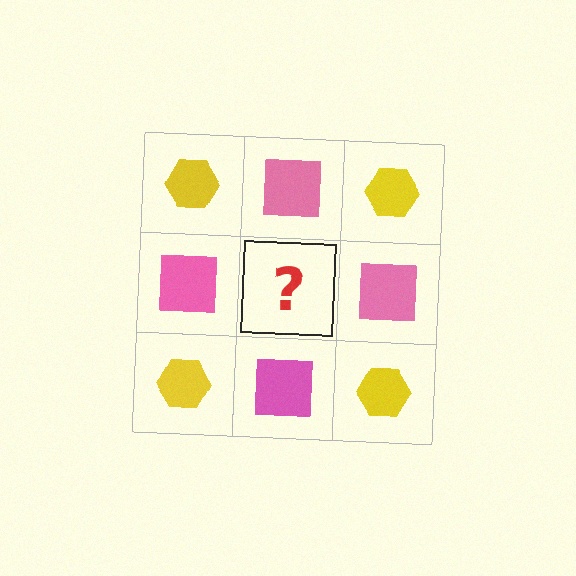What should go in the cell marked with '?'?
The missing cell should contain a yellow hexagon.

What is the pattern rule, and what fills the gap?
The rule is that it alternates yellow hexagon and pink square in a checkerboard pattern. The gap should be filled with a yellow hexagon.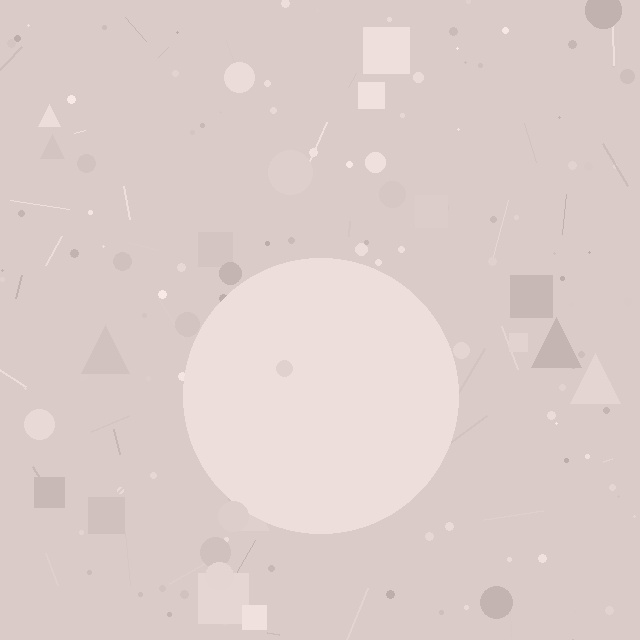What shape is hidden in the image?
A circle is hidden in the image.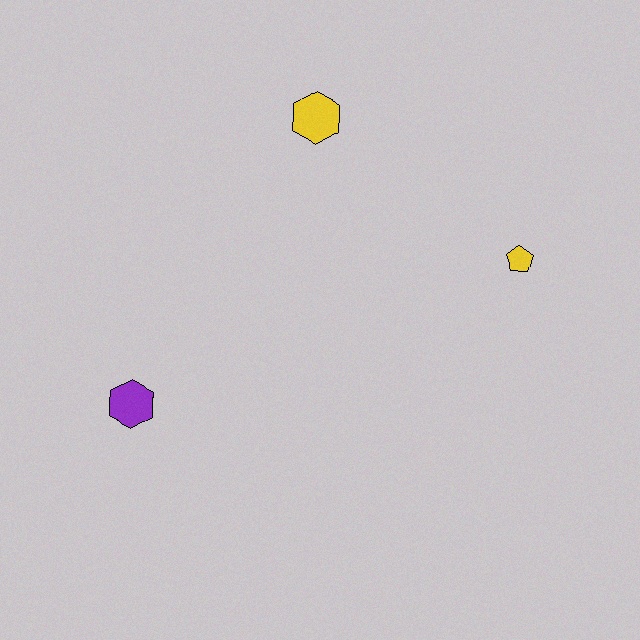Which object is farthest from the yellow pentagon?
The purple hexagon is farthest from the yellow pentagon.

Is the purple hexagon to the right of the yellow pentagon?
No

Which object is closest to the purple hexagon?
The yellow hexagon is closest to the purple hexagon.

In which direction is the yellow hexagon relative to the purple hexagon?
The yellow hexagon is above the purple hexagon.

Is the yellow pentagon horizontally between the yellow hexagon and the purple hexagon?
No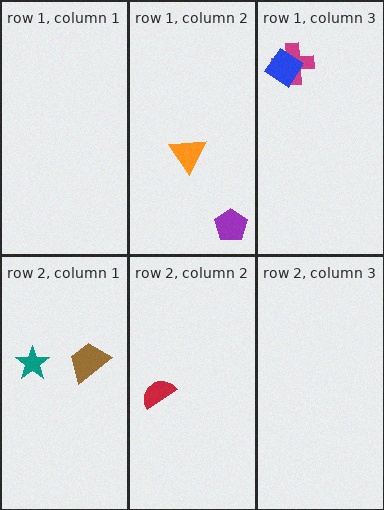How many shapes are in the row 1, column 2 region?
2.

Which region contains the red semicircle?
The row 2, column 2 region.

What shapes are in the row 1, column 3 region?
The magenta cross, the blue diamond.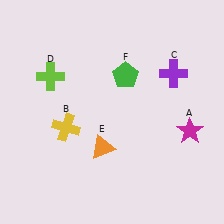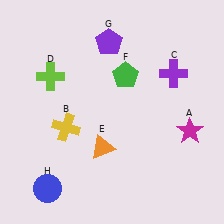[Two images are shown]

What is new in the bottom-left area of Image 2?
A blue circle (H) was added in the bottom-left area of Image 2.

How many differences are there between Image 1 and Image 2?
There are 2 differences between the two images.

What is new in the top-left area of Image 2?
A purple pentagon (G) was added in the top-left area of Image 2.